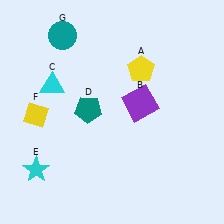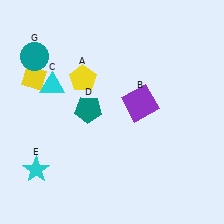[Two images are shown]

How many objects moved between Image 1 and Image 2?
3 objects moved between the two images.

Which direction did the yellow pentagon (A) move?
The yellow pentagon (A) moved left.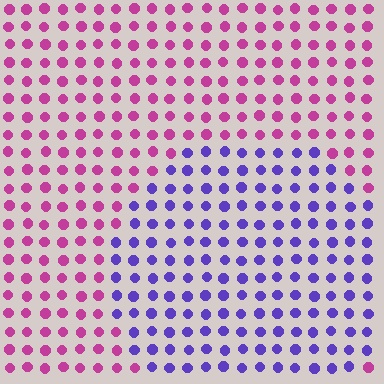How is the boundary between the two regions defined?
The boundary is defined purely by a slight shift in hue (about 62 degrees). Spacing, size, and orientation are identical on both sides.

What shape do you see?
I see a circle.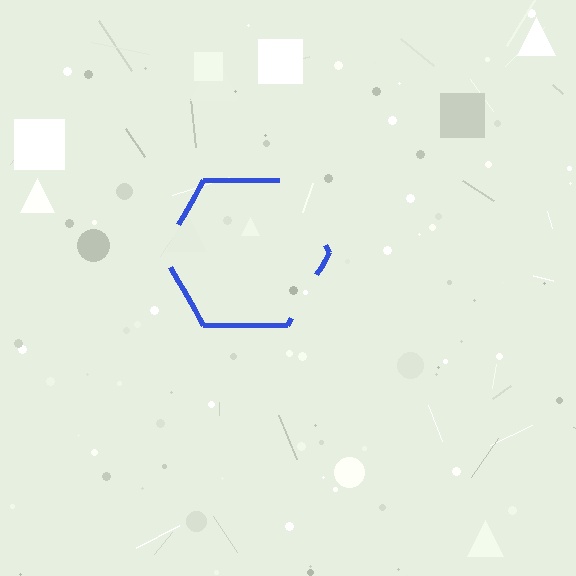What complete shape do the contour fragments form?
The contour fragments form a hexagon.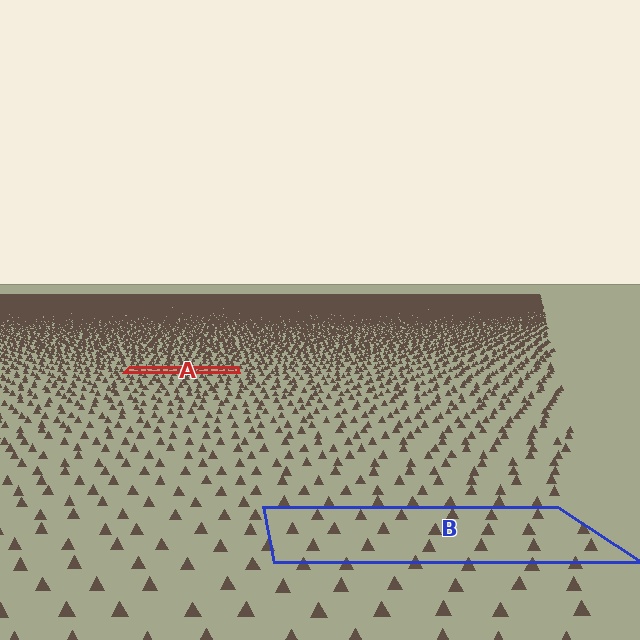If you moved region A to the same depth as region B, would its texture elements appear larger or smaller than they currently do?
They would appear larger. At a closer depth, the same texture elements are projected at a bigger on-screen size.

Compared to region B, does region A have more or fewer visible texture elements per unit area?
Region A has more texture elements per unit area — they are packed more densely because it is farther away.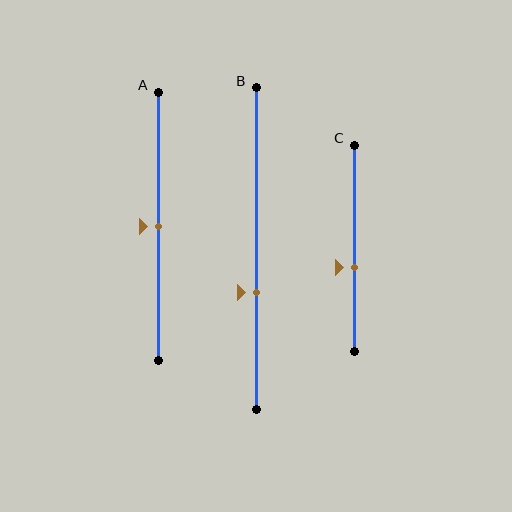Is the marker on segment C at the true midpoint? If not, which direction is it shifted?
No, the marker on segment C is shifted downward by about 9% of the segment length.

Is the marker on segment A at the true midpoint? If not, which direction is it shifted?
Yes, the marker on segment A is at the true midpoint.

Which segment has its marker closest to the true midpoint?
Segment A has its marker closest to the true midpoint.